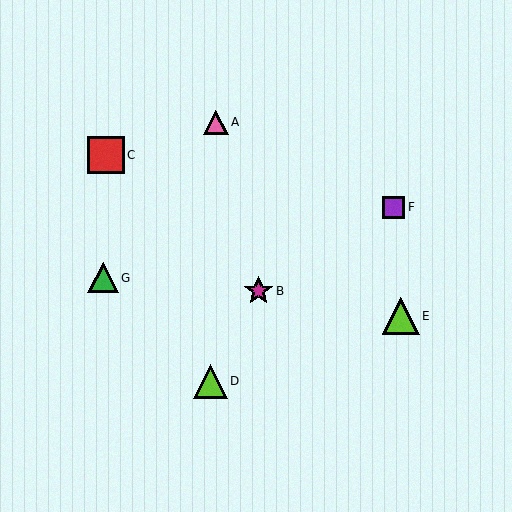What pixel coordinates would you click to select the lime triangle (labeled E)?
Click at (401, 316) to select the lime triangle E.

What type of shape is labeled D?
Shape D is a lime triangle.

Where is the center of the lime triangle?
The center of the lime triangle is at (210, 381).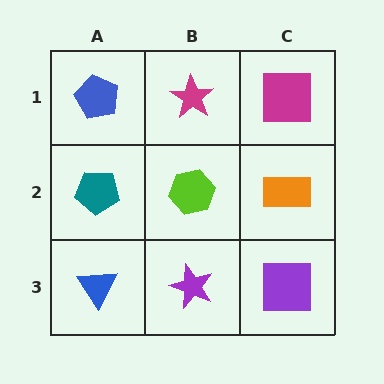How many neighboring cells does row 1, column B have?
3.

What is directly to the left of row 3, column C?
A purple star.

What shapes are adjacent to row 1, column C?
An orange rectangle (row 2, column C), a magenta star (row 1, column B).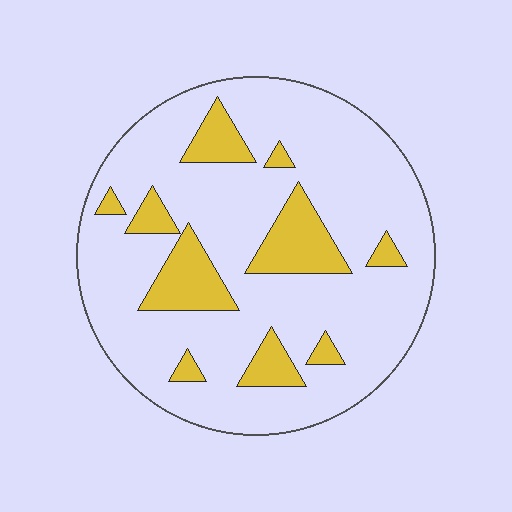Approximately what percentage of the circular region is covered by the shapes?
Approximately 20%.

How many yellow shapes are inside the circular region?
10.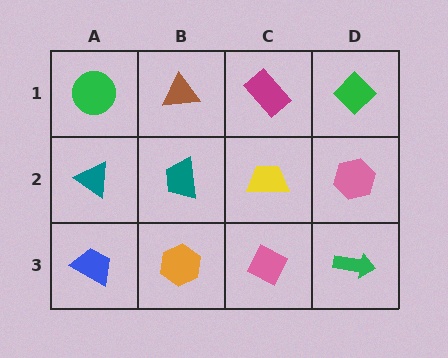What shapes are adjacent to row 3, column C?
A yellow trapezoid (row 2, column C), an orange hexagon (row 3, column B), a green arrow (row 3, column D).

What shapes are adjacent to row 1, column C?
A yellow trapezoid (row 2, column C), a brown triangle (row 1, column B), a green diamond (row 1, column D).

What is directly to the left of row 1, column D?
A magenta rectangle.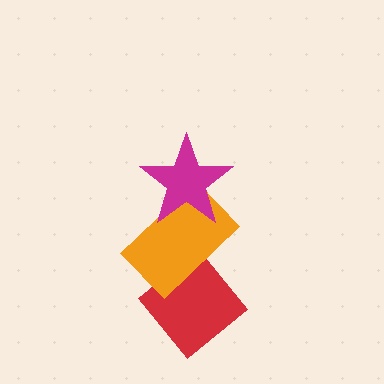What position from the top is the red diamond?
The red diamond is 3rd from the top.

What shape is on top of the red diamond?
The orange rectangle is on top of the red diamond.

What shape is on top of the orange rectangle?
The magenta star is on top of the orange rectangle.